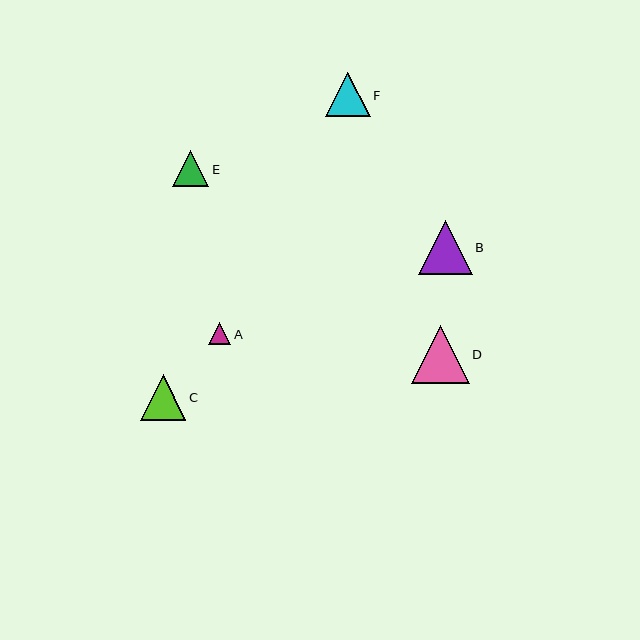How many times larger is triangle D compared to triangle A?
Triangle D is approximately 2.7 times the size of triangle A.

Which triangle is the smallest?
Triangle A is the smallest with a size of approximately 22 pixels.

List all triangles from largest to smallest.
From largest to smallest: D, B, C, F, E, A.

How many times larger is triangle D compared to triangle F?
Triangle D is approximately 1.3 times the size of triangle F.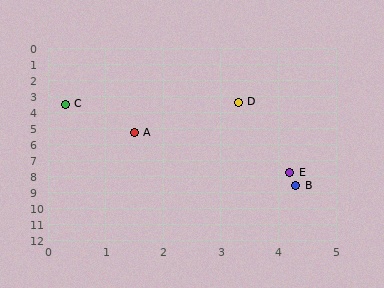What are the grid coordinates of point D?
Point D is at approximately (3.3, 3.4).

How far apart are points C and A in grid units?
Points C and A are about 2.2 grid units apart.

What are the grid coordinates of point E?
Point E is at approximately (4.2, 7.8).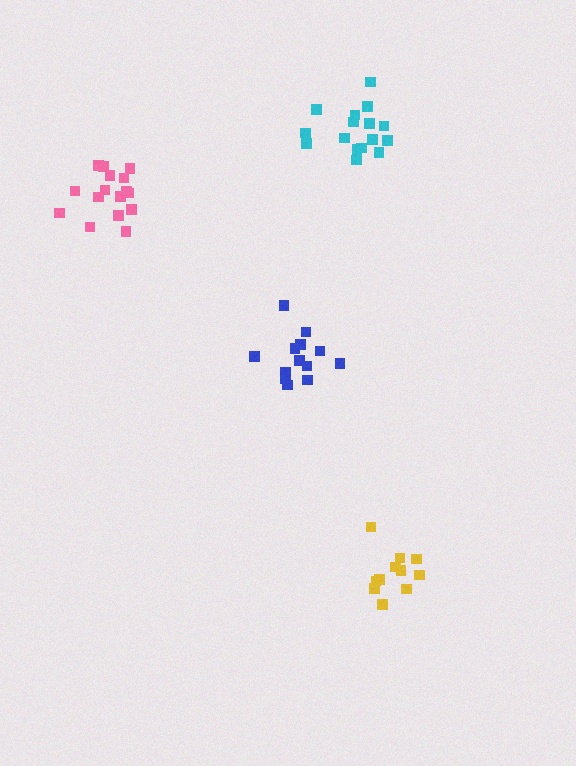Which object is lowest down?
The yellow cluster is bottommost.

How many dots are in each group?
Group 1: 11 dots, Group 2: 16 dots, Group 3: 13 dots, Group 4: 16 dots (56 total).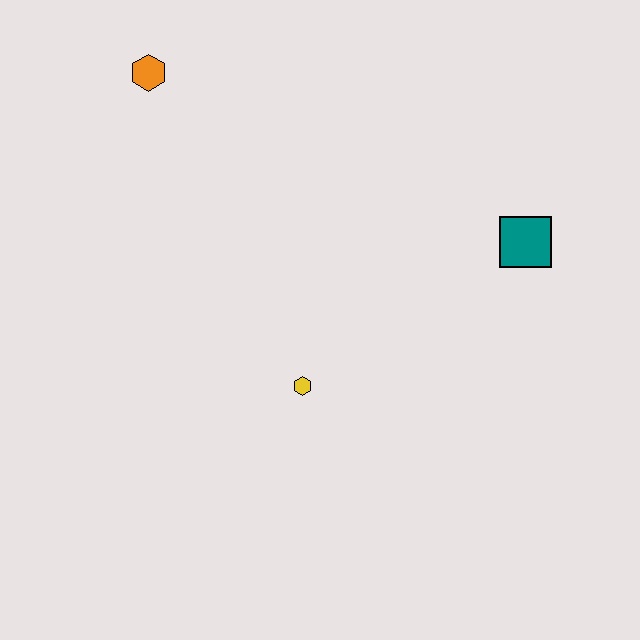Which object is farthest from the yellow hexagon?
The orange hexagon is farthest from the yellow hexagon.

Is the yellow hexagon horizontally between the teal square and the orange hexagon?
Yes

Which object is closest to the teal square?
The yellow hexagon is closest to the teal square.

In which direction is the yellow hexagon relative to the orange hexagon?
The yellow hexagon is below the orange hexagon.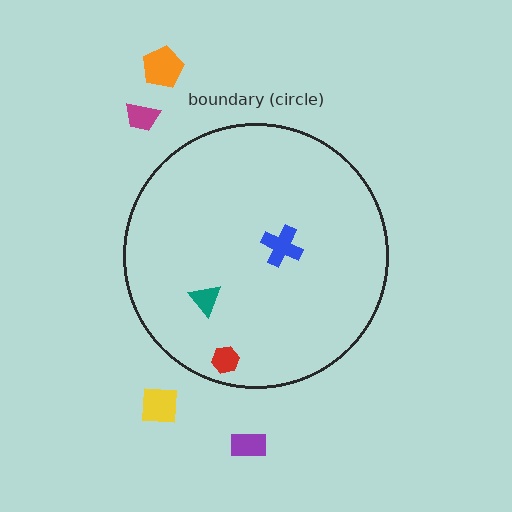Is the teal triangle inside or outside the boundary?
Inside.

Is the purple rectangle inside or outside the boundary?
Outside.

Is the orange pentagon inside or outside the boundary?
Outside.